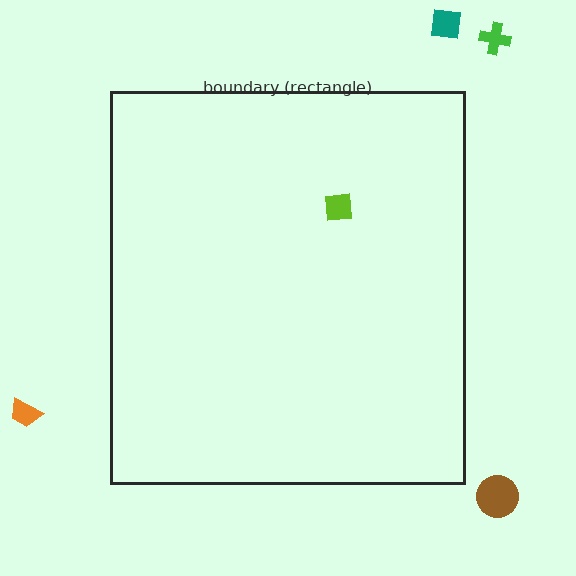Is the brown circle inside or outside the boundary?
Outside.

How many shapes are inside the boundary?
1 inside, 4 outside.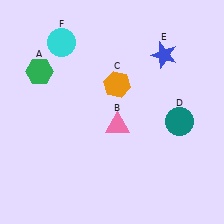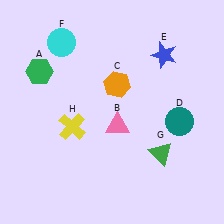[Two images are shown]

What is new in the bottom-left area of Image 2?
A yellow cross (H) was added in the bottom-left area of Image 2.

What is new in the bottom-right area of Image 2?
A green triangle (G) was added in the bottom-right area of Image 2.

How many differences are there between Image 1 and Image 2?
There are 2 differences between the two images.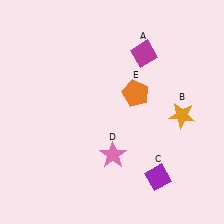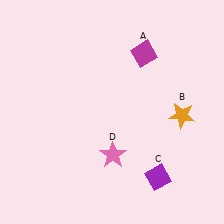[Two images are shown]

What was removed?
The orange pentagon (E) was removed in Image 2.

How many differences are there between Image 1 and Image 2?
There is 1 difference between the two images.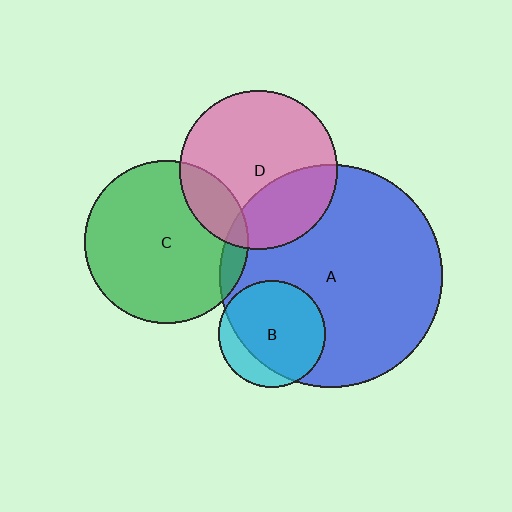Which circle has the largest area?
Circle A (blue).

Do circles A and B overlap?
Yes.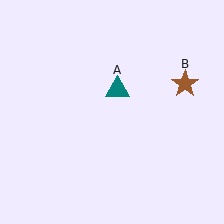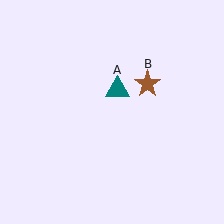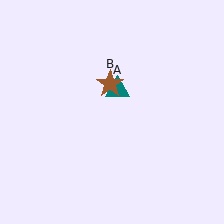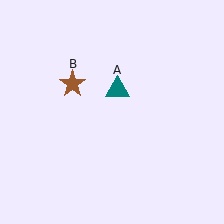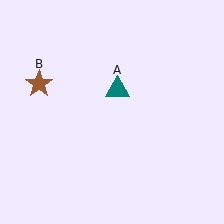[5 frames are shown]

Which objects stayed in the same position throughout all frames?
Teal triangle (object A) remained stationary.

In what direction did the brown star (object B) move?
The brown star (object B) moved left.